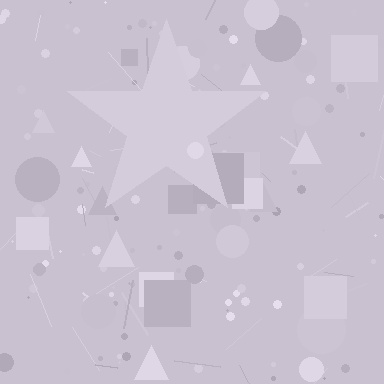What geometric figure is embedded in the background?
A star is embedded in the background.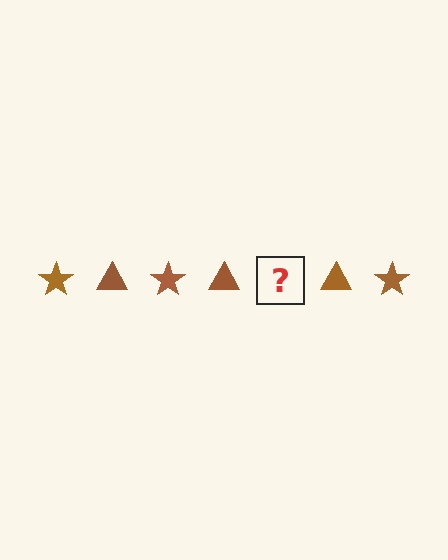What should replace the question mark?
The question mark should be replaced with a brown star.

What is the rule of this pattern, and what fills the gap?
The rule is that the pattern cycles through star, triangle shapes in brown. The gap should be filled with a brown star.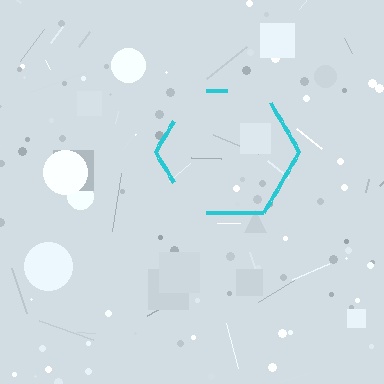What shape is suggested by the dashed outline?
The dashed outline suggests a hexagon.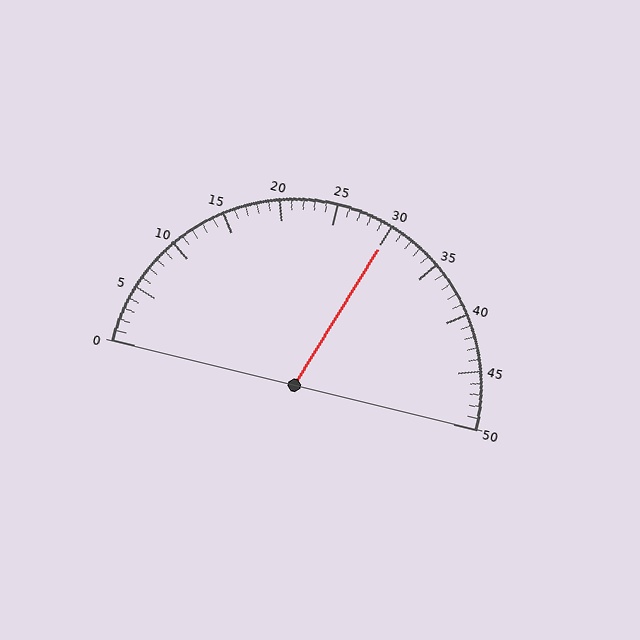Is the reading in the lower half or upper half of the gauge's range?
The reading is in the upper half of the range (0 to 50).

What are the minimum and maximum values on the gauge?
The gauge ranges from 0 to 50.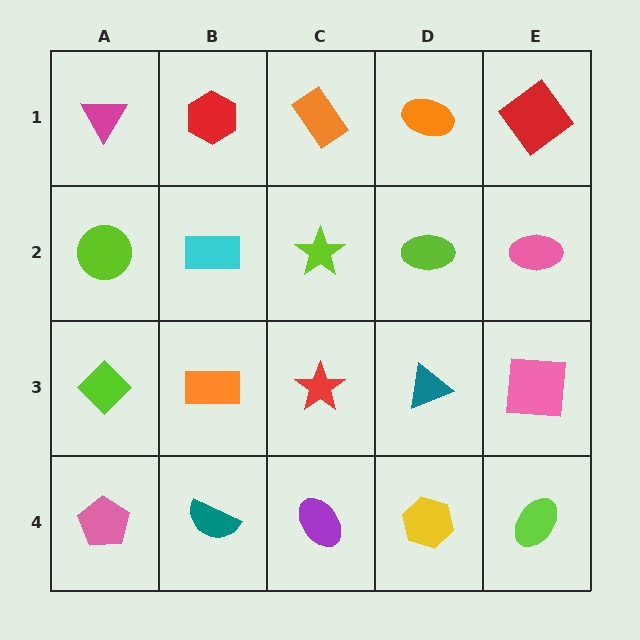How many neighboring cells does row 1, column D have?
3.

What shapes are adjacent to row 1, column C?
A lime star (row 2, column C), a red hexagon (row 1, column B), an orange ellipse (row 1, column D).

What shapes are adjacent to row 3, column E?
A pink ellipse (row 2, column E), a lime ellipse (row 4, column E), a teal triangle (row 3, column D).